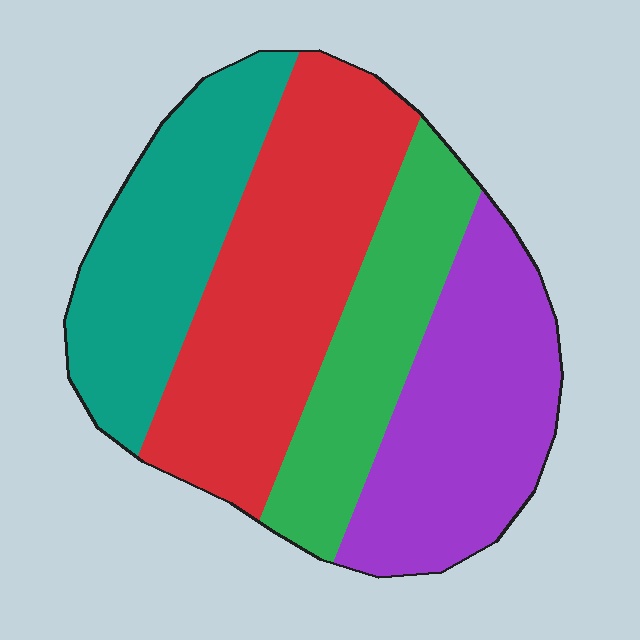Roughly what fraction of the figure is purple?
Purple covers about 25% of the figure.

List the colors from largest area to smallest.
From largest to smallest: red, purple, teal, green.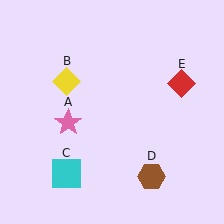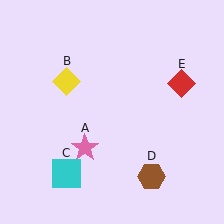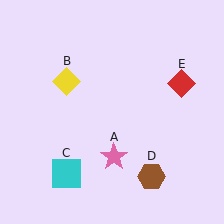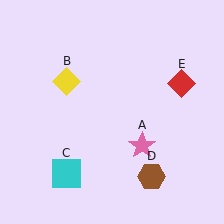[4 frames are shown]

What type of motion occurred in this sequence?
The pink star (object A) rotated counterclockwise around the center of the scene.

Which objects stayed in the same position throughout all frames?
Yellow diamond (object B) and cyan square (object C) and brown hexagon (object D) and red diamond (object E) remained stationary.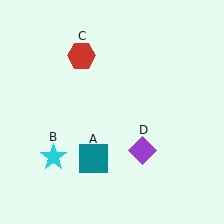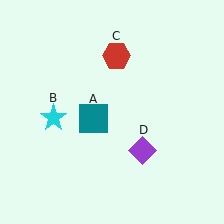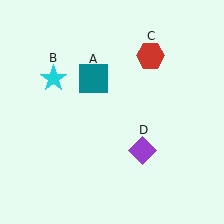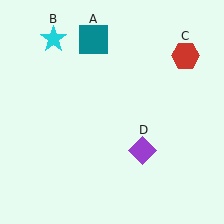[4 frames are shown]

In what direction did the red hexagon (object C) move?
The red hexagon (object C) moved right.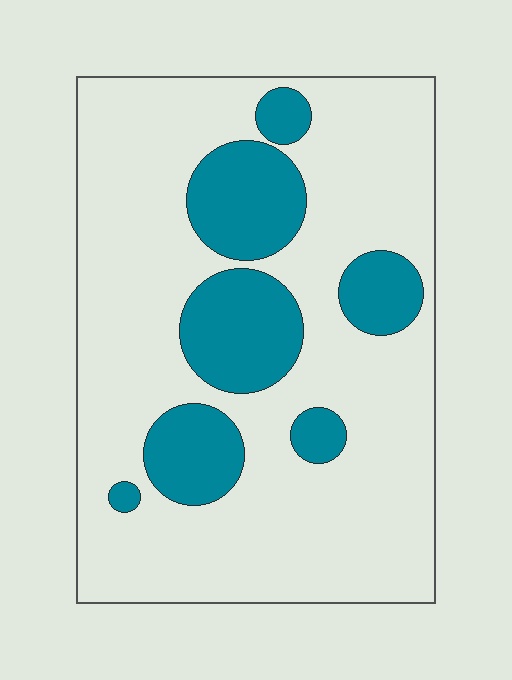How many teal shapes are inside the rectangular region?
7.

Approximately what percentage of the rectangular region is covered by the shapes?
Approximately 25%.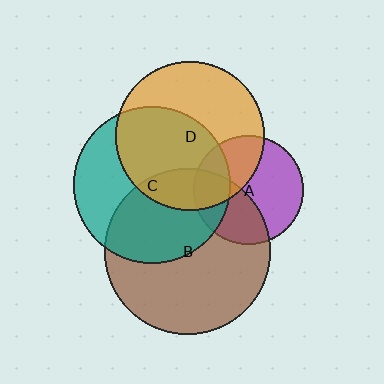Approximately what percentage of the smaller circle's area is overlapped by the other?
Approximately 20%.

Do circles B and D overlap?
Yes.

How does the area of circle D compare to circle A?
Approximately 1.8 times.